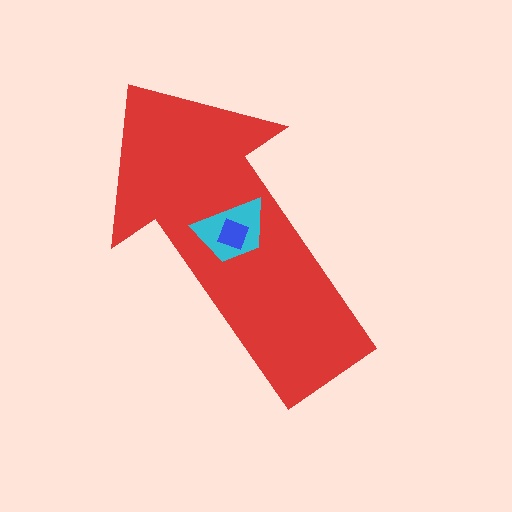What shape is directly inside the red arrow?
The cyan trapezoid.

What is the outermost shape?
The red arrow.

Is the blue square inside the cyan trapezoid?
Yes.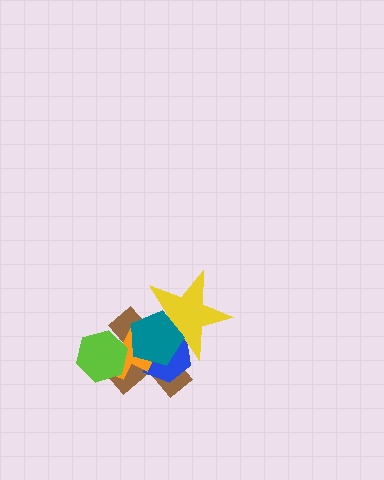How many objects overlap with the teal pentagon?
4 objects overlap with the teal pentagon.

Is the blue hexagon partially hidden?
Yes, it is partially covered by another shape.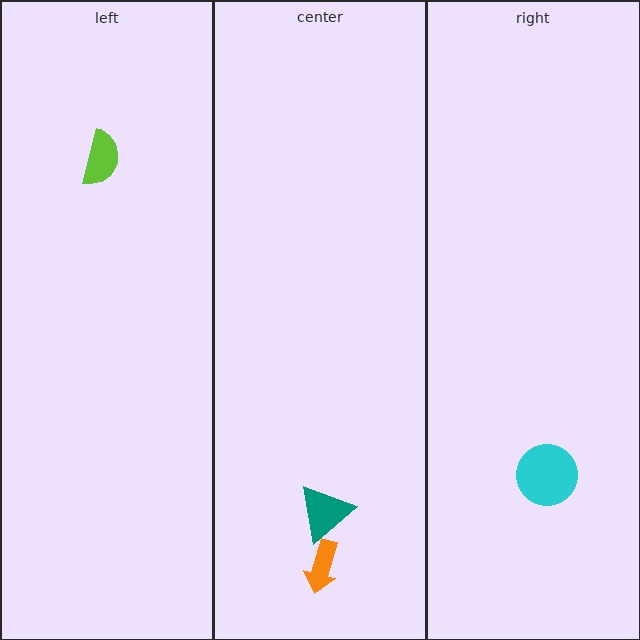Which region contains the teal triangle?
The center region.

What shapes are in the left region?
The lime semicircle.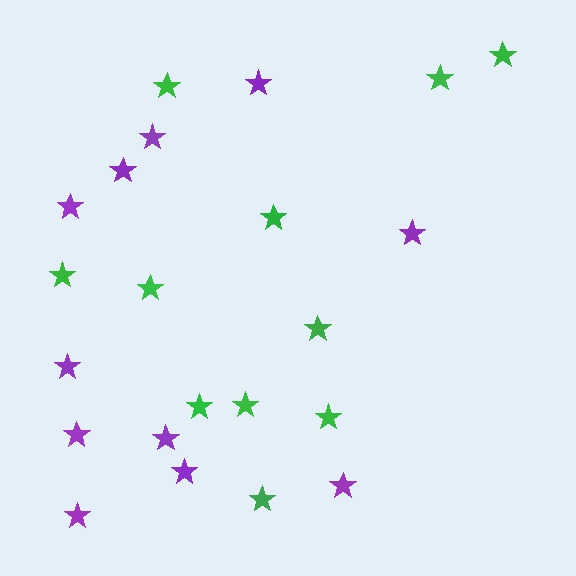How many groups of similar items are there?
There are 2 groups: one group of green stars (11) and one group of purple stars (11).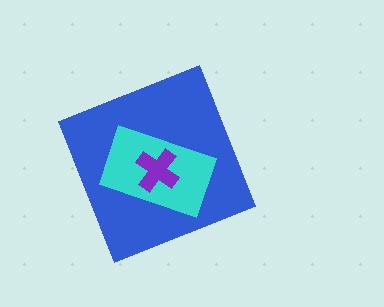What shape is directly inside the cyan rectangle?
The purple cross.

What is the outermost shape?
The blue diamond.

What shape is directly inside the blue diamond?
The cyan rectangle.